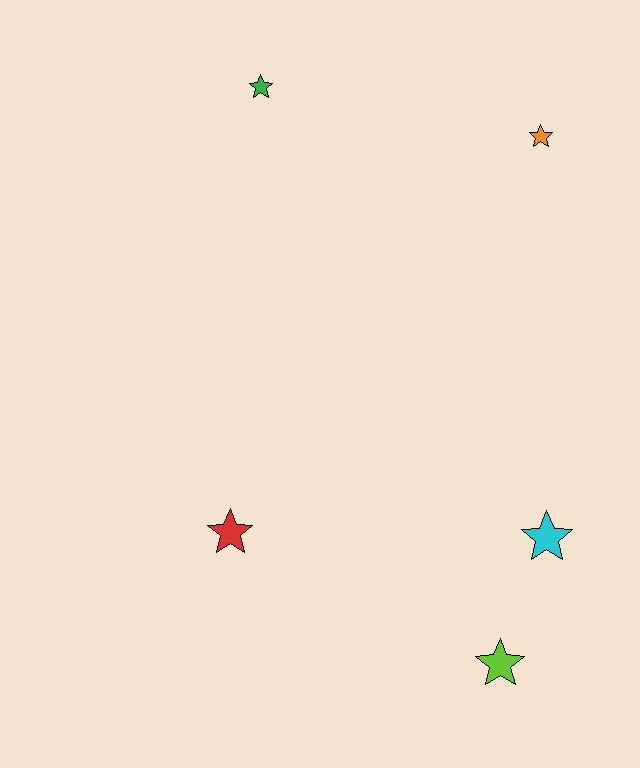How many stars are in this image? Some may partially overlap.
There are 5 stars.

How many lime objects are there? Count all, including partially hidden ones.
There is 1 lime object.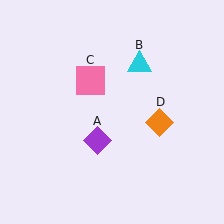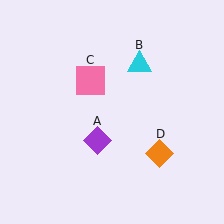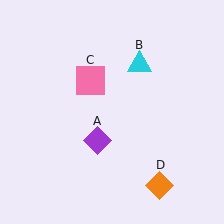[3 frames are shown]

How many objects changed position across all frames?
1 object changed position: orange diamond (object D).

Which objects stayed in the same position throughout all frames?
Purple diamond (object A) and cyan triangle (object B) and pink square (object C) remained stationary.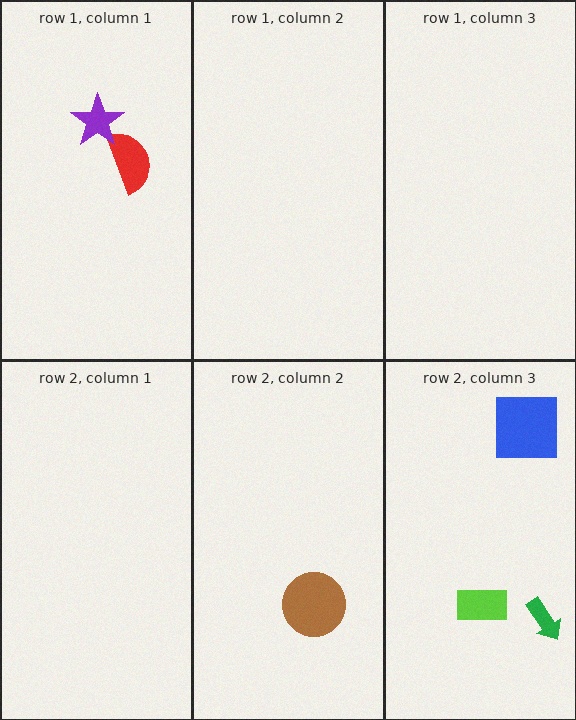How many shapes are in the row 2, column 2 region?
1.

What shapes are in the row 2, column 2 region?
The brown circle.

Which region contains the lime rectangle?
The row 2, column 3 region.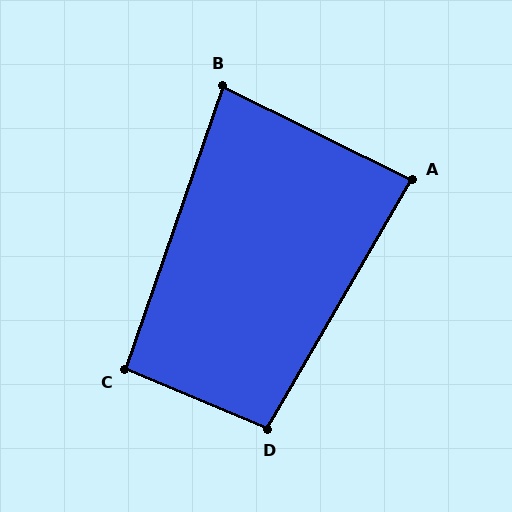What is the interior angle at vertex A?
Approximately 86 degrees (approximately right).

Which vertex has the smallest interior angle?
B, at approximately 83 degrees.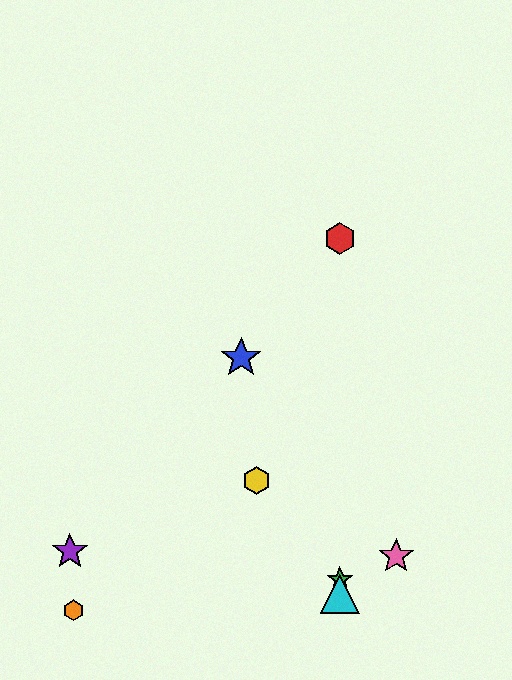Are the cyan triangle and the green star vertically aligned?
Yes, both are at x≈340.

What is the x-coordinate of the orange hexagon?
The orange hexagon is at x≈74.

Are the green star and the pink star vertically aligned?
No, the green star is at x≈340 and the pink star is at x≈396.